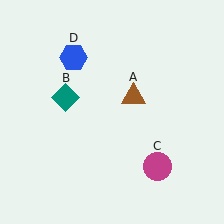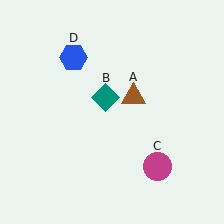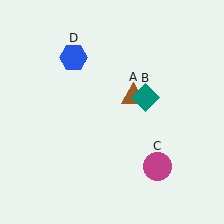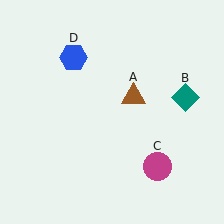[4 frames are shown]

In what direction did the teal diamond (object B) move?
The teal diamond (object B) moved right.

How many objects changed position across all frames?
1 object changed position: teal diamond (object B).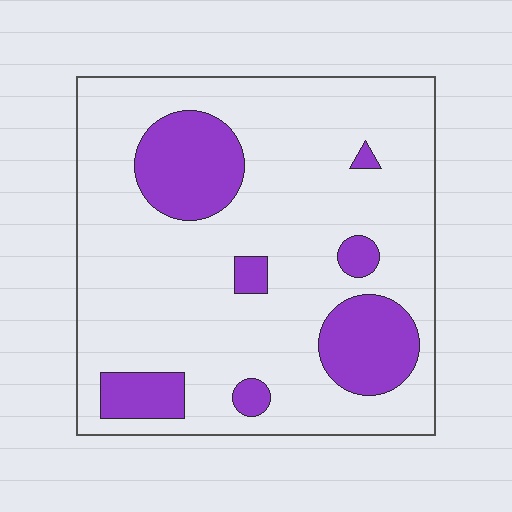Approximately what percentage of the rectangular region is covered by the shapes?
Approximately 20%.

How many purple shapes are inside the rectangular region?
7.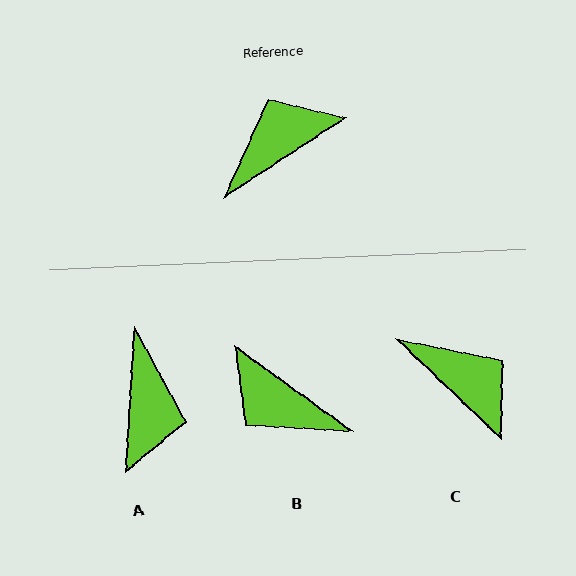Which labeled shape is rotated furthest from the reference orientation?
A, about 127 degrees away.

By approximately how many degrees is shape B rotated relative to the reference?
Approximately 111 degrees counter-clockwise.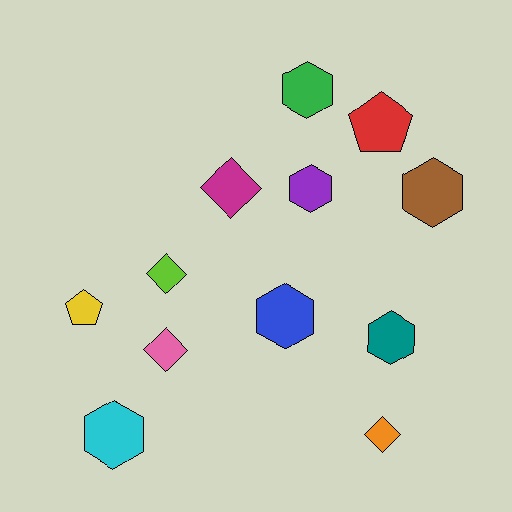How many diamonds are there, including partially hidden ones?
There are 4 diamonds.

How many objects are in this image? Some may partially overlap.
There are 12 objects.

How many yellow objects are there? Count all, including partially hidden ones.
There is 1 yellow object.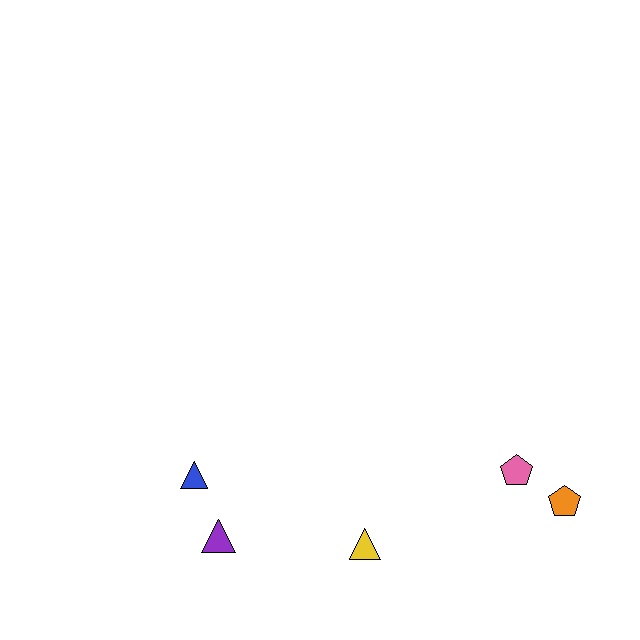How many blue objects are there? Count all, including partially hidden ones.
There is 1 blue object.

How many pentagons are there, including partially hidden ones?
There are 2 pentagons.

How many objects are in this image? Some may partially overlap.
There are 5 objects.